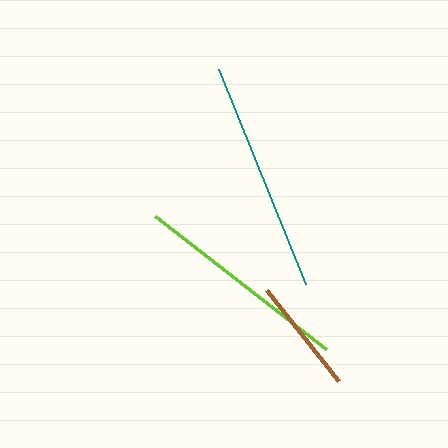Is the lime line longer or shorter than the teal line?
The teal line is longer than the lime line.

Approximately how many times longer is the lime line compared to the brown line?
The lime line is approximately 1.9 times the length of the brown line.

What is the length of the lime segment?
The lime segment is approximately 217 pixels long.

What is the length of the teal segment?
The teal segment is approximately 232 pixels long.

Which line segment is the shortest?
The brown line is the shortest at approximately 116 pixels.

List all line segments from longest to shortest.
From longest to shortest: teal, lime, brown.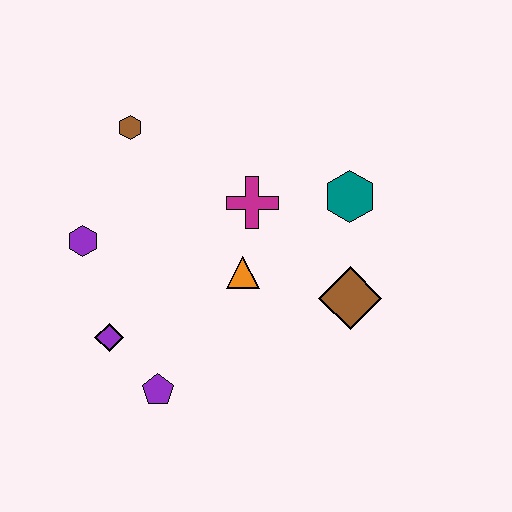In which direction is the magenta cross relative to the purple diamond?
The magenta cross is to the right of the purple diamond.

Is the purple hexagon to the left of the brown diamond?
Yes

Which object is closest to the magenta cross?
The orange triangle is closest to the magenta cross.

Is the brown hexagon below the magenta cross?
No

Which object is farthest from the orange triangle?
The brown hexagon is farthest from the orange triangle.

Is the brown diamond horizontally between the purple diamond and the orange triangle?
No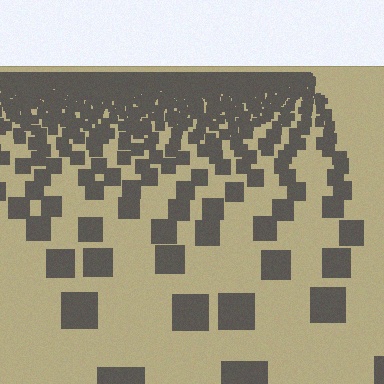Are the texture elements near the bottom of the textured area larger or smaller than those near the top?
Larger. Near the bottom, elements are closer to the viewer and appear at a bigger on-screen size.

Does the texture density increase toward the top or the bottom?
Density increases toward the top.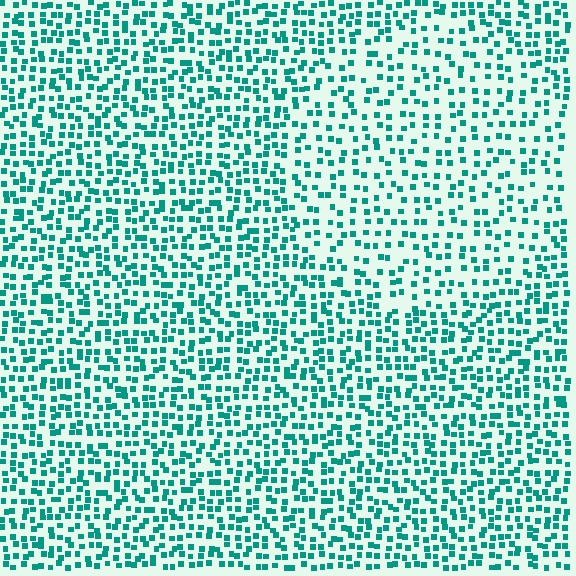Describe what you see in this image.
The image contains small teal elements arranged at two different densities. A circle-shaped region is visible where the elements are less densely packed than the surrounding area.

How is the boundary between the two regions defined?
The boundary is defined by a change in element density (approximately 1.7x ratio). All elements are the same color, size, and shape.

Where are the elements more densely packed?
The elements are more densely packed outside the circle boundary.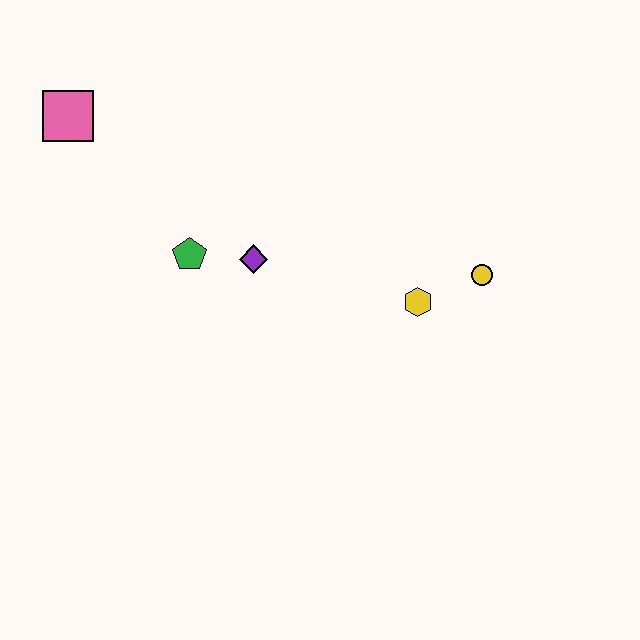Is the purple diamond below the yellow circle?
No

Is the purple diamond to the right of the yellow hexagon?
No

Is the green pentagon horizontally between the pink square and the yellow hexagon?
Yes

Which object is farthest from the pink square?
The yellow circle is farthest from the pink square.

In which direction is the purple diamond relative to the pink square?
The purple diamond is to the right of the pink square.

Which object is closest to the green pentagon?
The purple diamond is closest to the green pentagon.